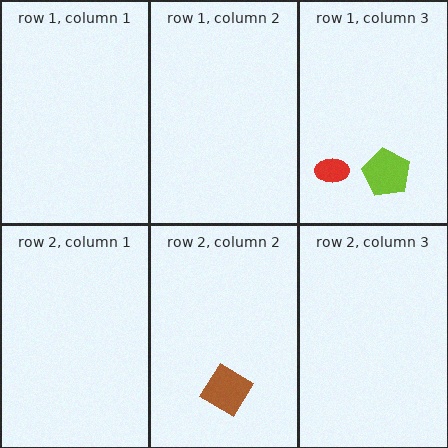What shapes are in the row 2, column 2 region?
The brown diamond.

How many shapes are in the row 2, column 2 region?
1.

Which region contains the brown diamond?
The row 2, column 2 region.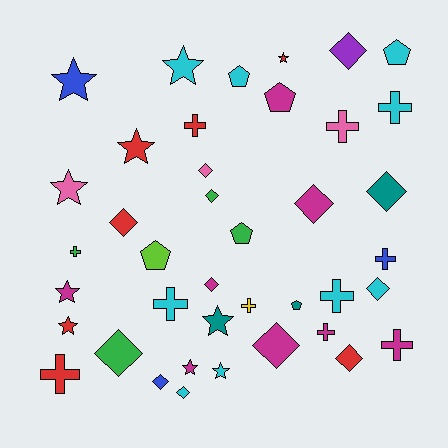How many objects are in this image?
There are 40 objects.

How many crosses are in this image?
There are 11 crosses.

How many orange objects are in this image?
There are no orange objects.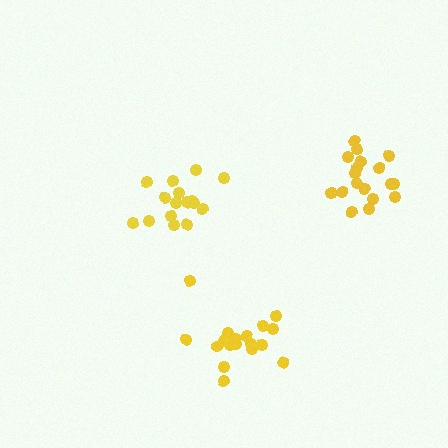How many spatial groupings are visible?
There are 3 spatial groupings.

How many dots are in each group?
Group 1: 16 dots, Group 2: 21 dots, Group 3: 18 dots (55 total).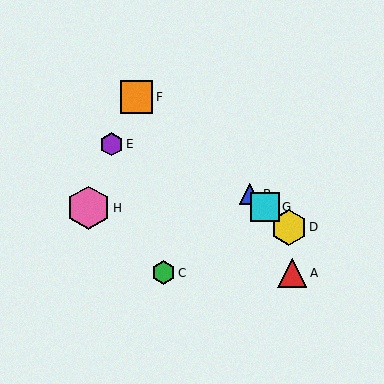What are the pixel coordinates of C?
Object C is at (163, 273).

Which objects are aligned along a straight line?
Objects B, D, F, G are aligned along a straight line.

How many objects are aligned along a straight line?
4 objects (B, D, F, G) are aligned along a straight line.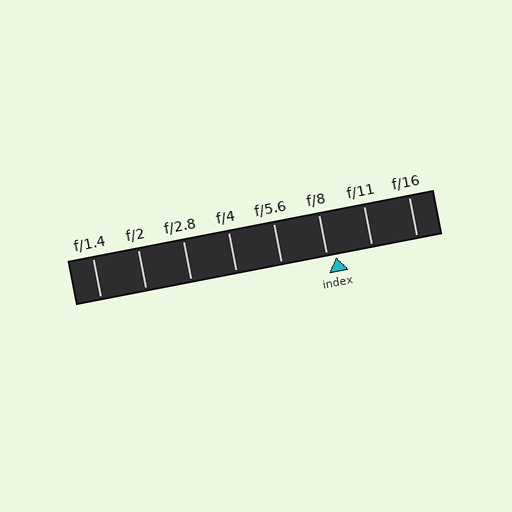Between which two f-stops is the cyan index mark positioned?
The index mark is between f/8 and f/11.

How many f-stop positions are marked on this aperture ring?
There are 8 f-stop positions marked.